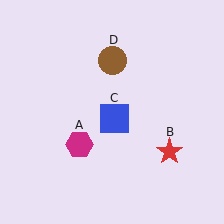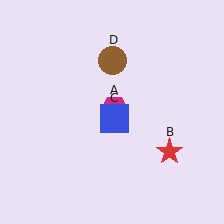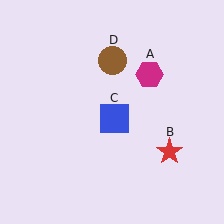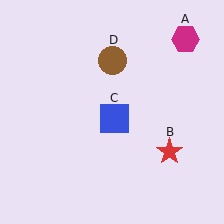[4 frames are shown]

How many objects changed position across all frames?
1 object changed position: magenta hexagon (object A).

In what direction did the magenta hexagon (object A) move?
The magenta hexagon (object A) moved up and to the right.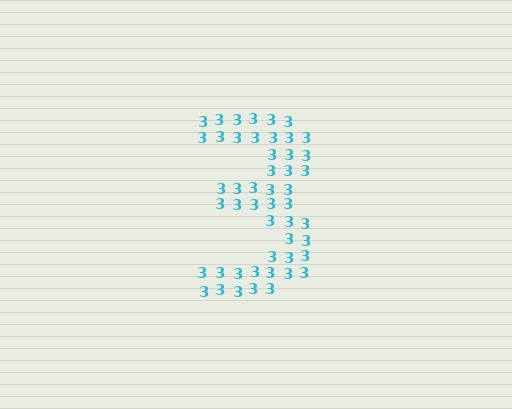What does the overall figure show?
The overall figure shows the digit 3.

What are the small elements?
The small elements are digit 3's.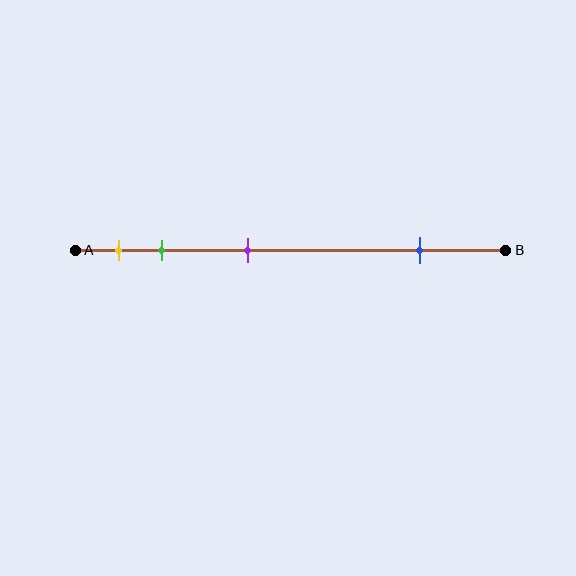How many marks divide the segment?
There are 4 marks dividing the segment.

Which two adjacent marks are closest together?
The yellow and green marks are the closest adjacent pair.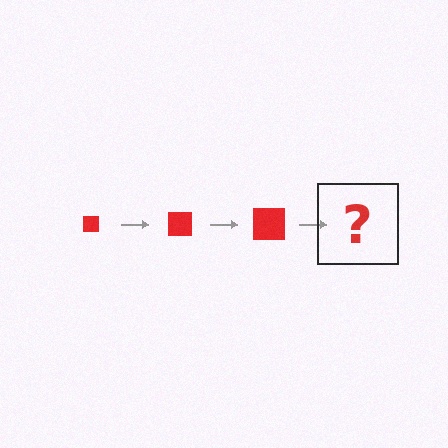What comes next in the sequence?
The next element should be a red square, larger than the previous one.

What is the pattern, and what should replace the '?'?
The pattern is that the square gets progressively larger each step. The '?' should be a red square, larger than the previous one.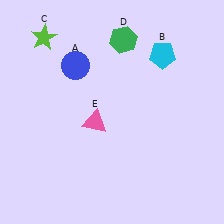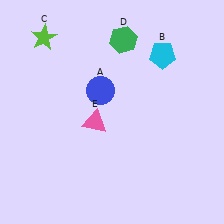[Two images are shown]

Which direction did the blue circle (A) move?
The blue circle (A) moved right.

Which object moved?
The blue circle (A) moved right.